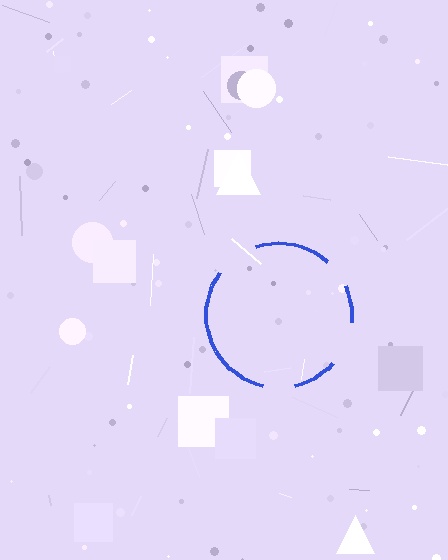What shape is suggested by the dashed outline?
The dashed outline suggests a circle.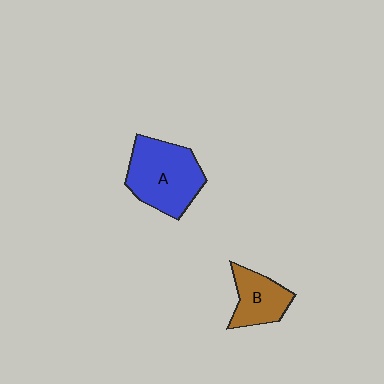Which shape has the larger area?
Shape A (blue).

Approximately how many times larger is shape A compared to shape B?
Approximately 1.7 times.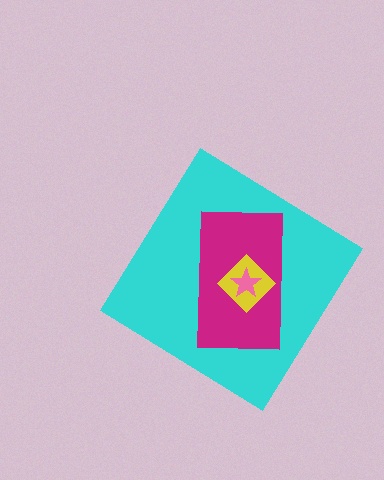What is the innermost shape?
The pink star.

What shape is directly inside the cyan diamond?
The magenta rectangle.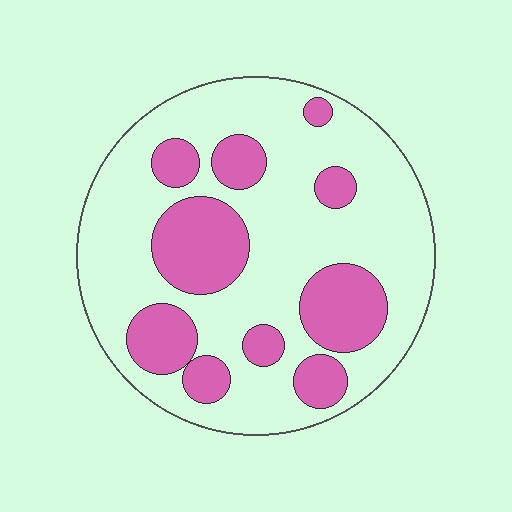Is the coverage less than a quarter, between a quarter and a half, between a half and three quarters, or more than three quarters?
Between a quarter and a half.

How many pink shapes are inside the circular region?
10.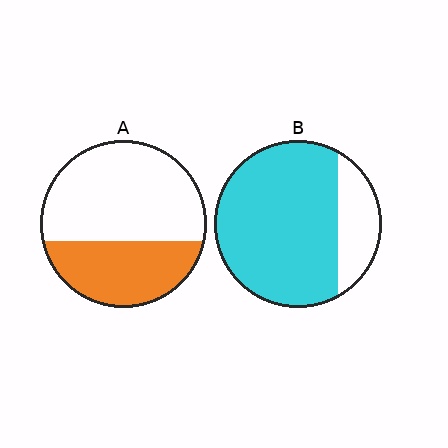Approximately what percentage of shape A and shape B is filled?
A is approximately 35% and B is approximately 80%.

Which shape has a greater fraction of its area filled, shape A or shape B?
Shape B.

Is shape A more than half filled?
No.